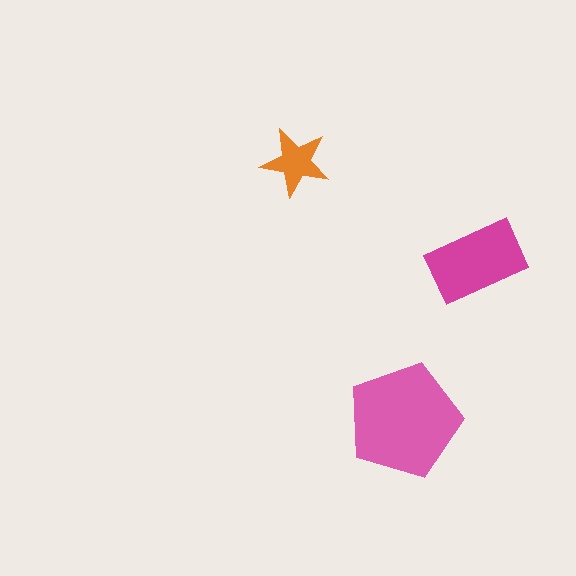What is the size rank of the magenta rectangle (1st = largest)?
2nd.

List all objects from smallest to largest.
The orange star, the magenta rectangle, the pink pentagon.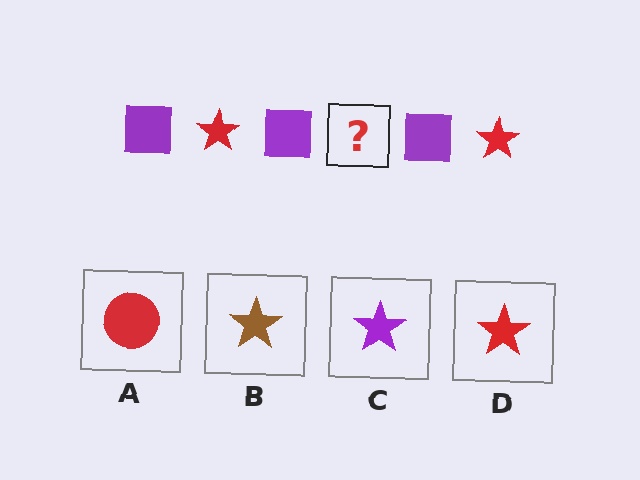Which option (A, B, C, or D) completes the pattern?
D.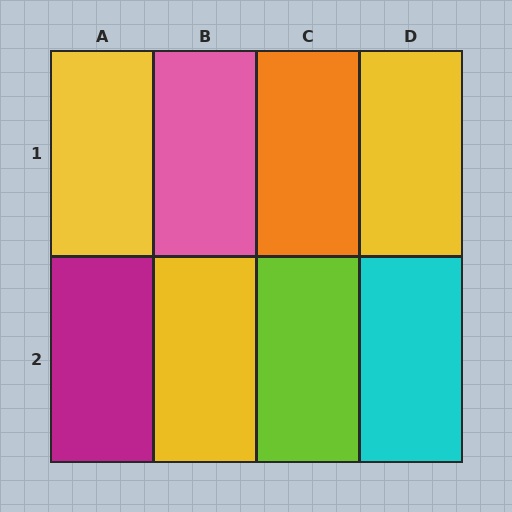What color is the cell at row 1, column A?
Yellow.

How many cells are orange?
1 cell is orange.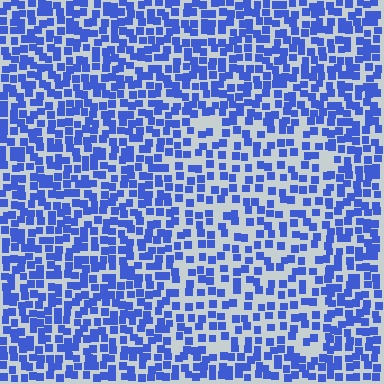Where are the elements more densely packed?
The elements are more densely packed outside the rectangle boundary.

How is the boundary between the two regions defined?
The boundary is defined by a change in element density (approximately 1.6x ratio). All elements are the same color, size, and shape.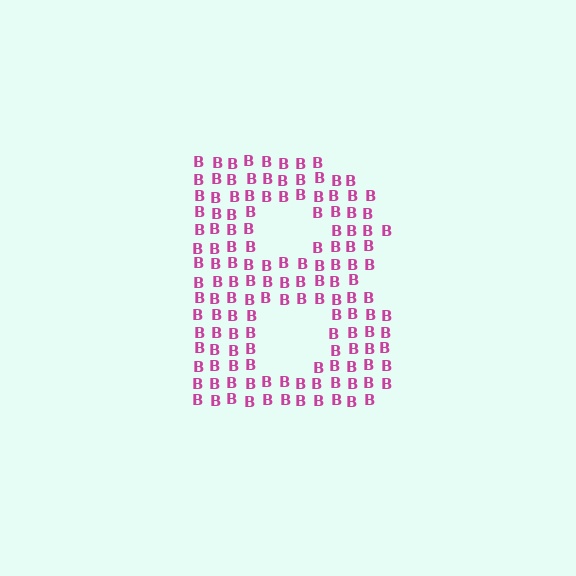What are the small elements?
The small elements are letter B's.